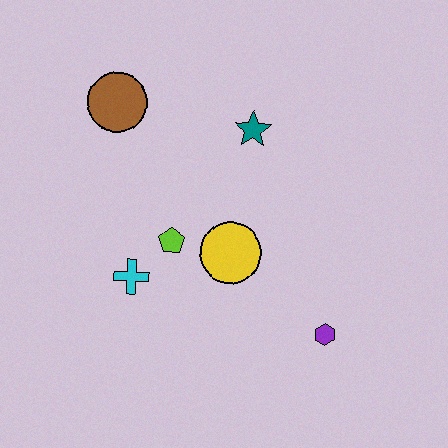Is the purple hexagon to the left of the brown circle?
No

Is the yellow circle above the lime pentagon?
No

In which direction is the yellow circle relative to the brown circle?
The yellow circle is below the brown circle.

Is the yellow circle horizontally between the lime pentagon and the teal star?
Yes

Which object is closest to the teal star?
The yellow circle is closest to the teal star.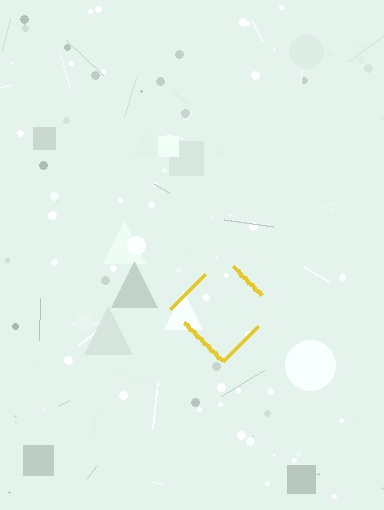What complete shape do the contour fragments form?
The contour fragments form a diamond.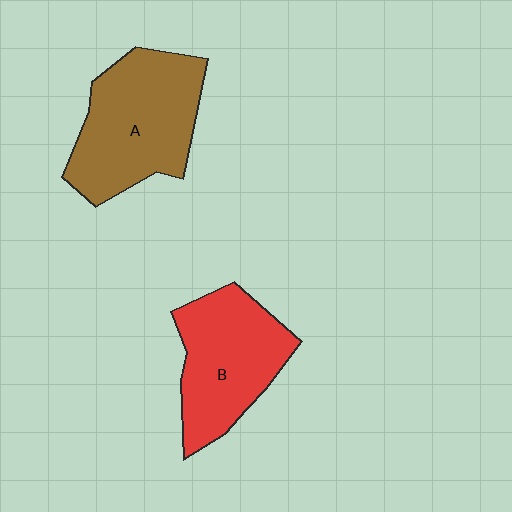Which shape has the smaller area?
Shape B (red).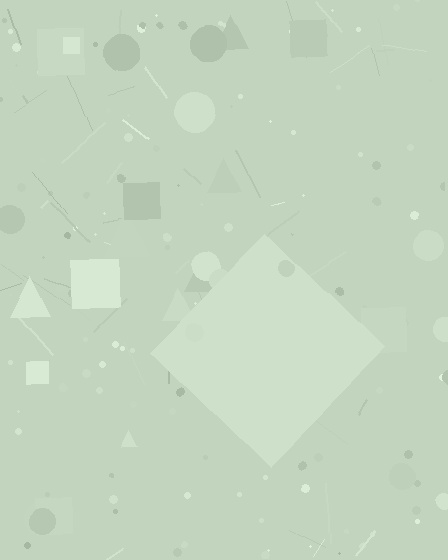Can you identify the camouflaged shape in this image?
The camouflaged shape is a diamond.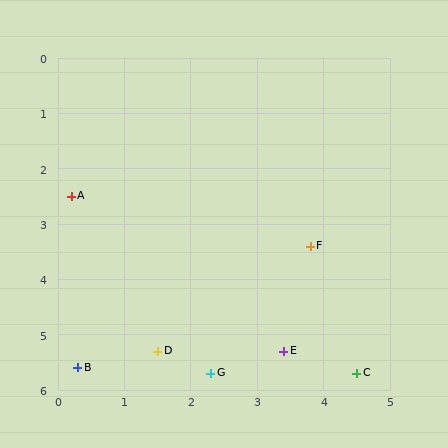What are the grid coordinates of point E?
Point E is at approximately (3.4, 5.3).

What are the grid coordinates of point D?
Point D is at approximately (1.5, 5.3).